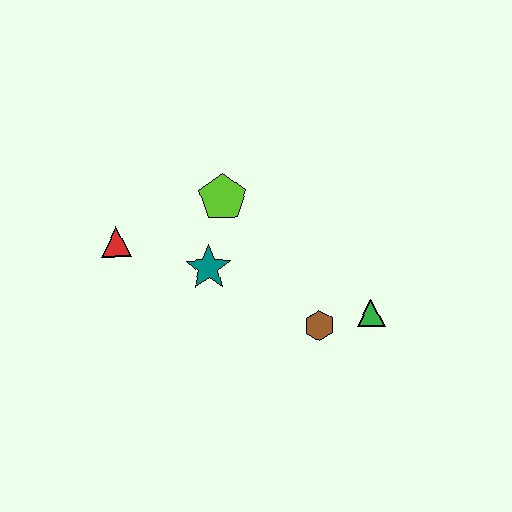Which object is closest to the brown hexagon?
The green triangle is closest to the brown hexagon.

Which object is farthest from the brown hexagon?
The red triangle is farthest from the brown hexagon.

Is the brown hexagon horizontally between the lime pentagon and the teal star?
No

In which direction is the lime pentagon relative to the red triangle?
The lime pentagon is to the right of the red triangle.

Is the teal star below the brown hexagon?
No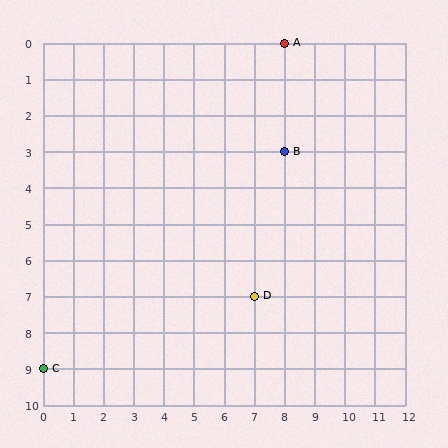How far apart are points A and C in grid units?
Points A and C are 8 columns and 9 rows apart (about 12.0 grid units diagonally).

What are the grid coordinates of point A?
Point A is at grid coordinates (8, 0).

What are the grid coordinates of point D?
Point D is at grid coordinates (7, 7).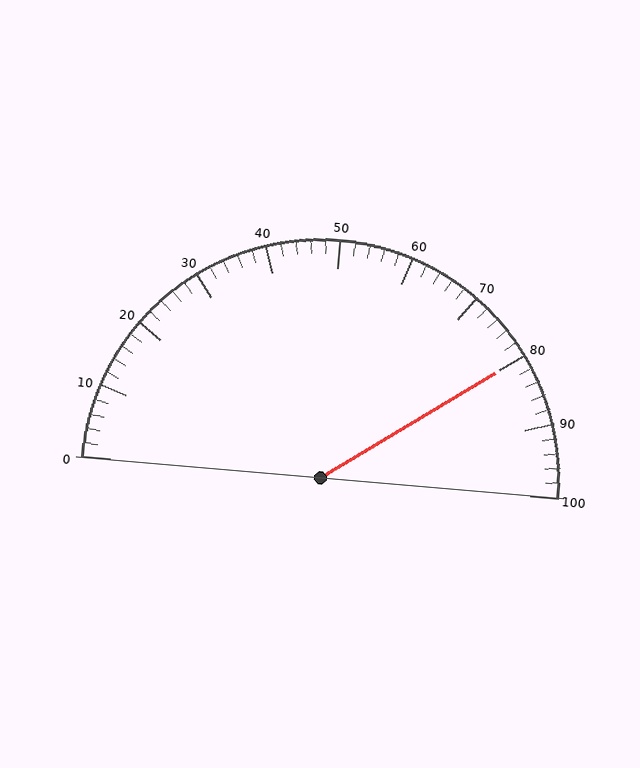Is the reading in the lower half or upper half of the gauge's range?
The reading is in the upper half of the range (0 to 100).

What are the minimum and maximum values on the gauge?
The gauge ranges from 0 to 100.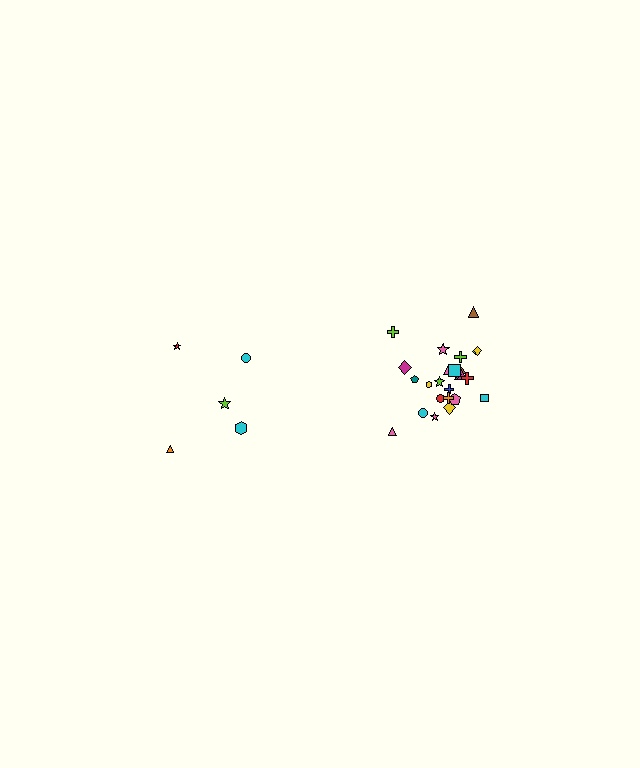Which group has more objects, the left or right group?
The right group.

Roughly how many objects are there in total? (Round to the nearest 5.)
Roughly 30 objects in total.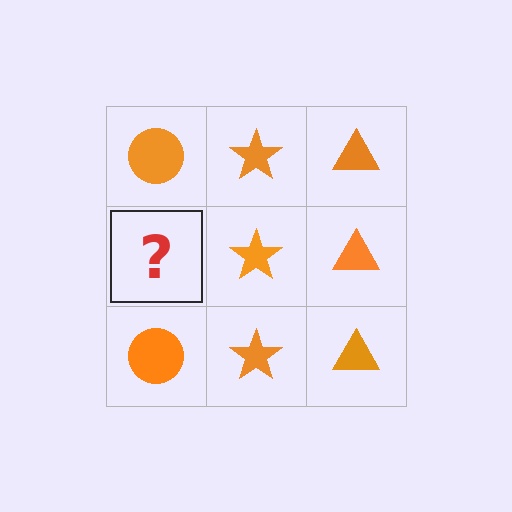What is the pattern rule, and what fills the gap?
The rule is that each column has a consistent shape. The gap should be filled with an orange circle.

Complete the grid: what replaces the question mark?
The question mark should be replaced with an orange circle.